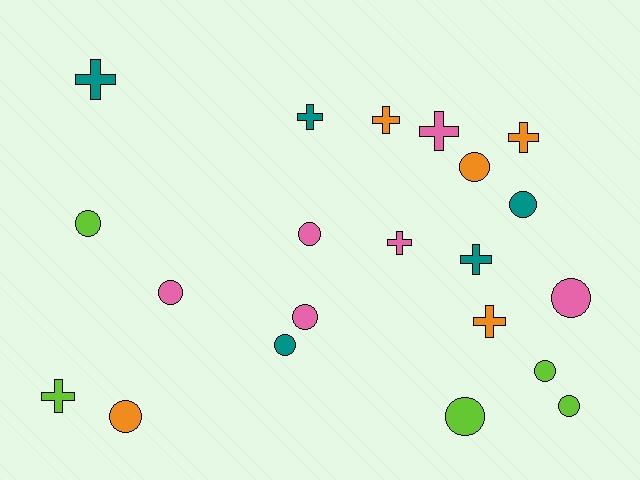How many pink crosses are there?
There are 2 pink crosses.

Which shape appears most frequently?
Circle, with 12 objects.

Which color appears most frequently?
Pink, with 6 objects.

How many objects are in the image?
There are 21 objects.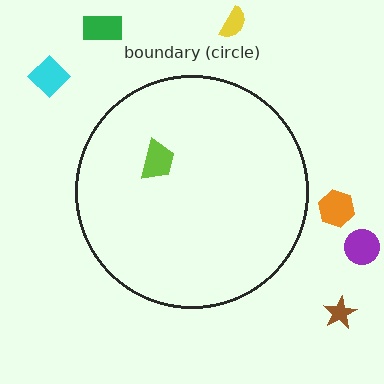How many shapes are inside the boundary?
1 inside, 6 outside.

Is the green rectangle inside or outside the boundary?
Outside.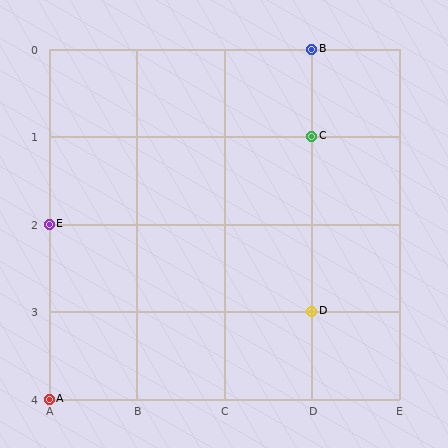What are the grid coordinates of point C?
Point C is at grid coordinates (D, 1).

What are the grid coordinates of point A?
Point A is at grid coordinates (A, 4).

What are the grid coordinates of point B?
Point B is at grid coordinates (D, 0).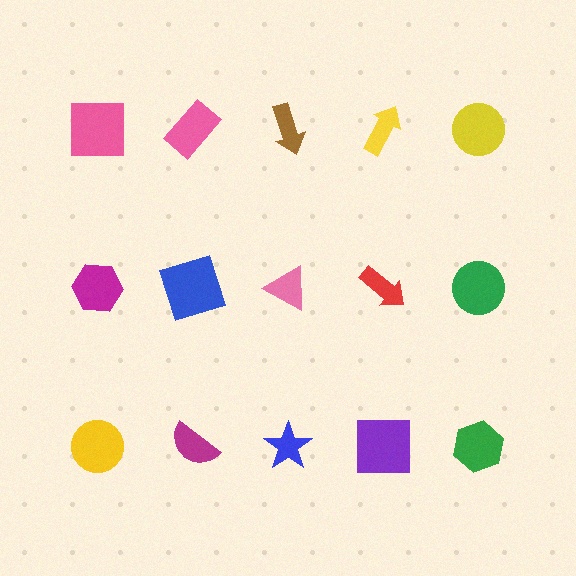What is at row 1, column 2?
A pink rectangle.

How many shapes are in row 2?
5 shapes.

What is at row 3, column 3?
A blue star.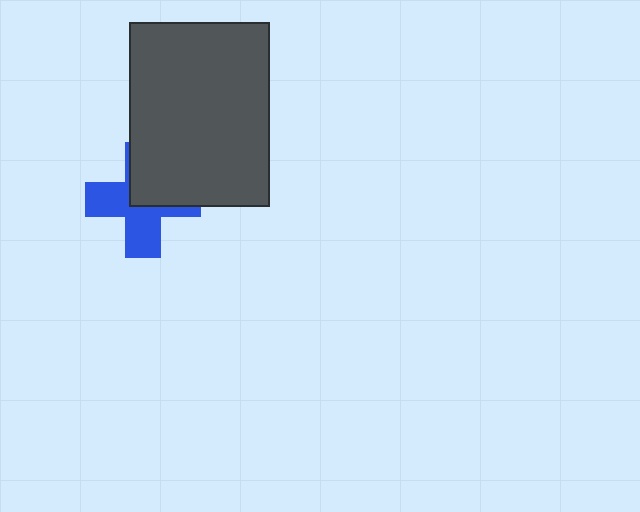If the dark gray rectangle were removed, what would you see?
You would see the complete blue cross.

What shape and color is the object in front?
The object in front is a dark gray rectangle.